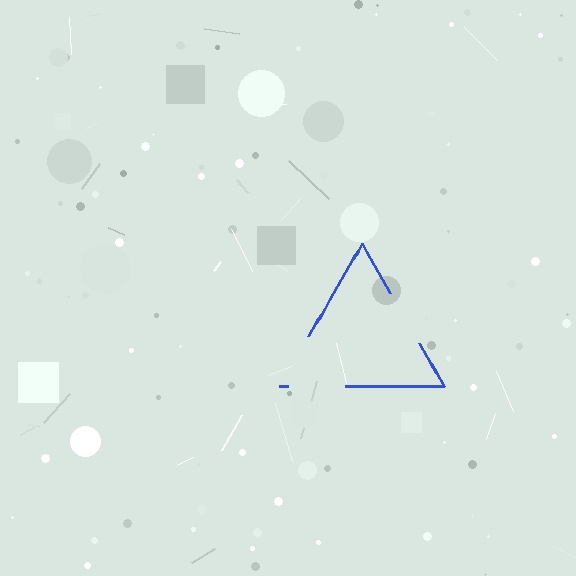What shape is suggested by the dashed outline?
The dashed outline suggests a triangle.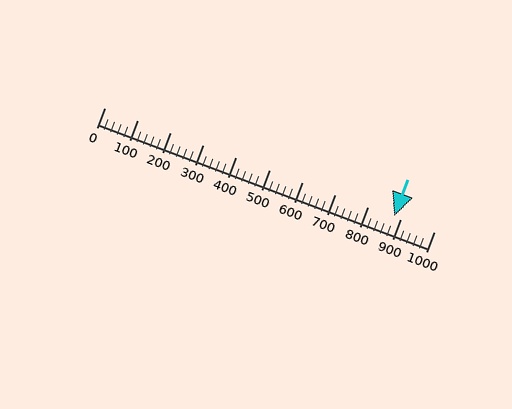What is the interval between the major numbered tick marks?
The major tick marks are spaced 100 units apart.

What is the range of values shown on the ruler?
The ruler shows values from 0 to 1000.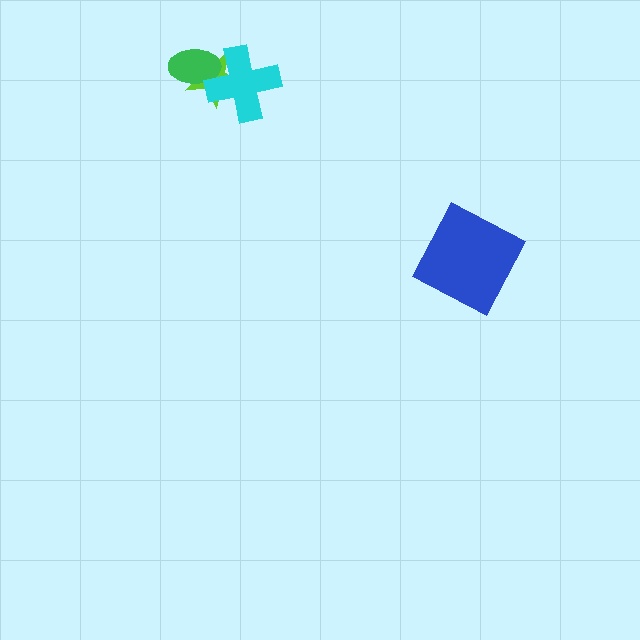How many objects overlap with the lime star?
2 objects overlap with the lime star.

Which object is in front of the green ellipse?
The cyan cross is in front of the green ellipse.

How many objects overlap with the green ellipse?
2 objects overlap with the green ellipse.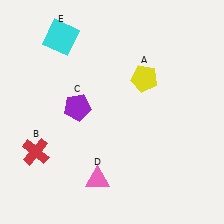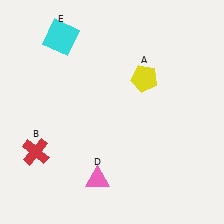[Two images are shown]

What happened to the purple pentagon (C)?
The purple pentagon (C) was removed in Image 2. It was in the top-left area of Image 1.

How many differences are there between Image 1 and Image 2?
There is 1 difference between the two images.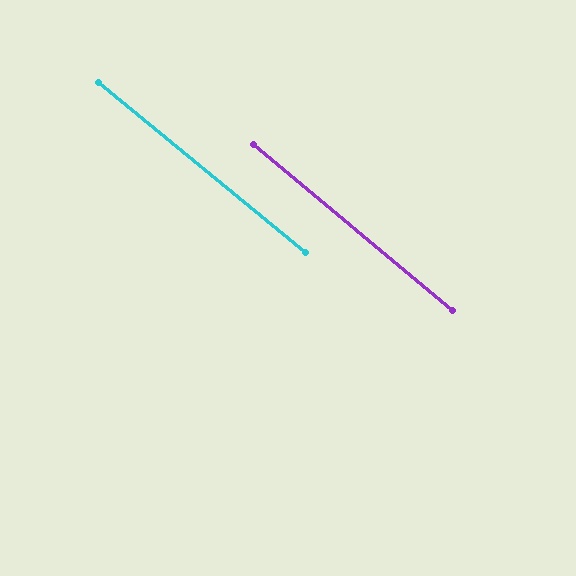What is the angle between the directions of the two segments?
Approximately 0 degrees.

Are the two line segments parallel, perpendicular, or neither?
Parallel — their directions differ by only 0.3°.